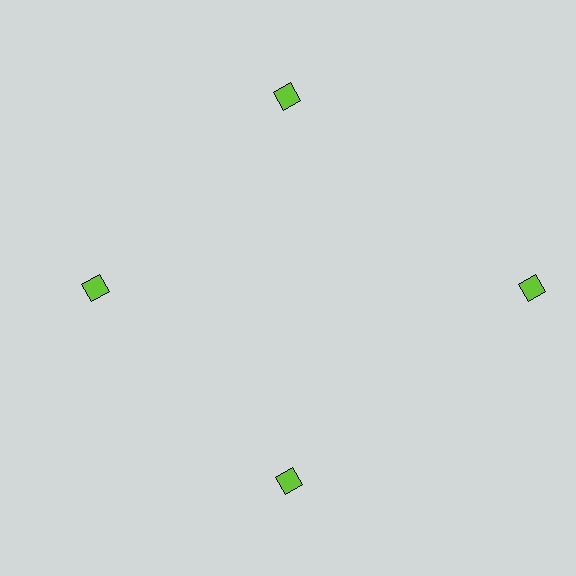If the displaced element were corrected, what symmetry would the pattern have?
It would have 4-fold rotational symmetry — the pattern would map onto itself every 90 degrees.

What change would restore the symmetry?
The symmetry would be restored by moving it inward, back onto the ring so that all 4 diamonds sit at equal angles and equal distance from the center.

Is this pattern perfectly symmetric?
No. The 4 lime diamonds are arranged in a ring, but one element near the 3 o'clock position is pushed outward from the center, breaking the 4-fold rotational symmetry.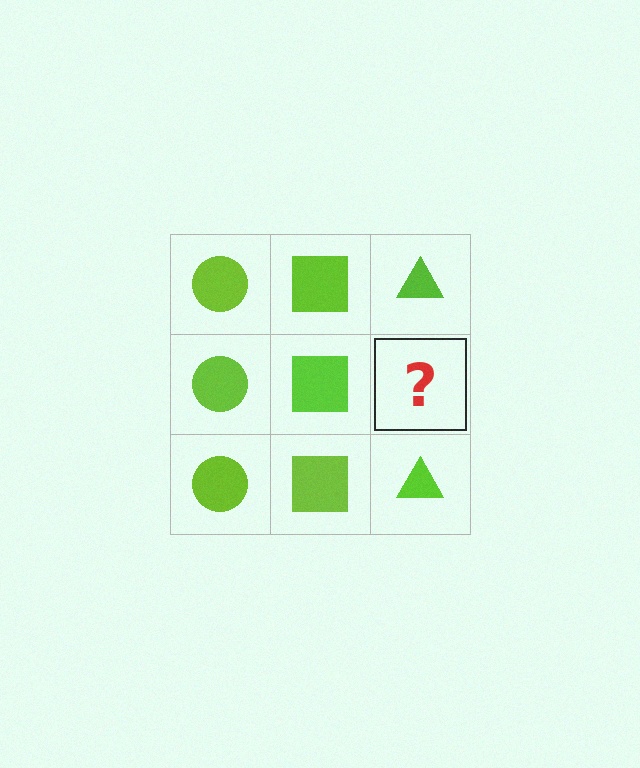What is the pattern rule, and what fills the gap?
The rule is that each column has a consistent shape. The gap should be filled with a lime triangle.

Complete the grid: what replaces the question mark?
The question mark should be replaced with a lime triangle.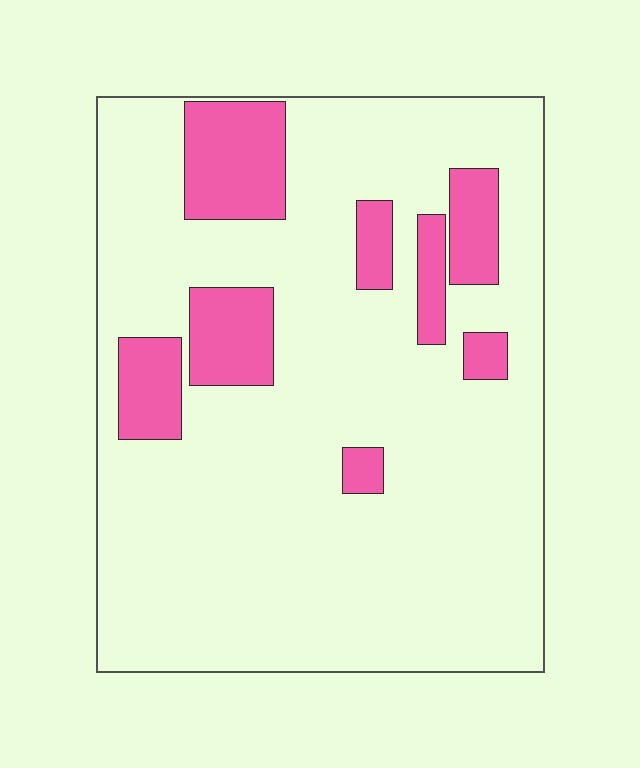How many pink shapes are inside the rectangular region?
8.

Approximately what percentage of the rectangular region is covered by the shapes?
Approximately 15%.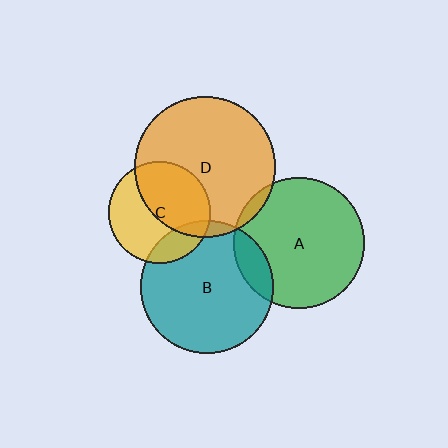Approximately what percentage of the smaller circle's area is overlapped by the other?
Approximately 5%.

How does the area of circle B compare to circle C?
Approximately 1.7 times.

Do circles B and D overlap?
Yes.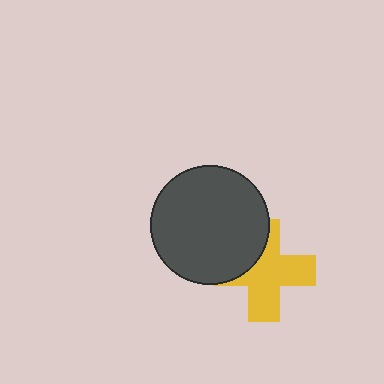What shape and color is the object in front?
The object in front is a dark gray circle.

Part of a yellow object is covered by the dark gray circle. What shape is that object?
It is a cross.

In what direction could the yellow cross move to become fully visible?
The yellow cross could move toward the lower-right. That would shift it out from behind the dark gray circle entirely.